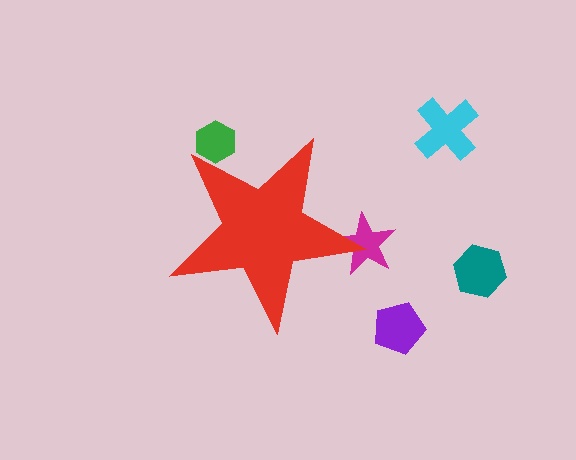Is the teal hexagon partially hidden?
No, the teal hexagon is fully visible.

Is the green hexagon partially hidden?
Yes, the green hexagon is partially hidden behind the red star.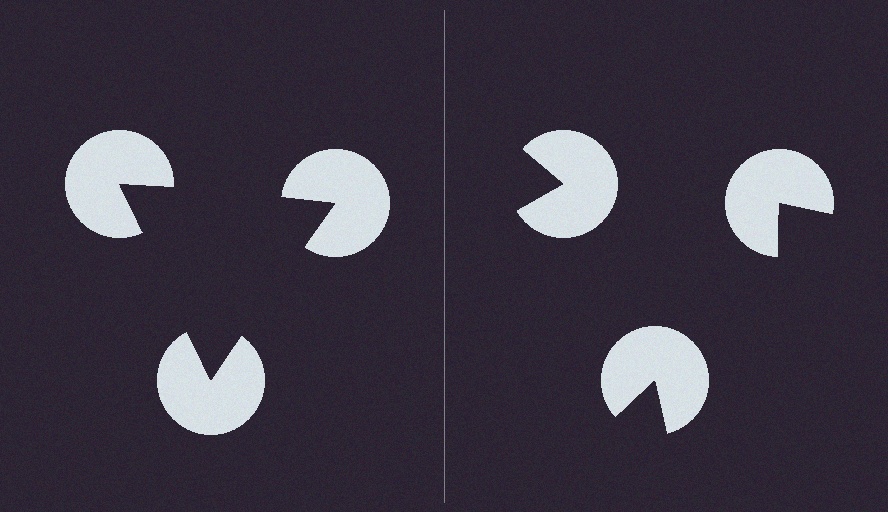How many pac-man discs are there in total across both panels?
6 — 3 on each side.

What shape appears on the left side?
An illusory triangle.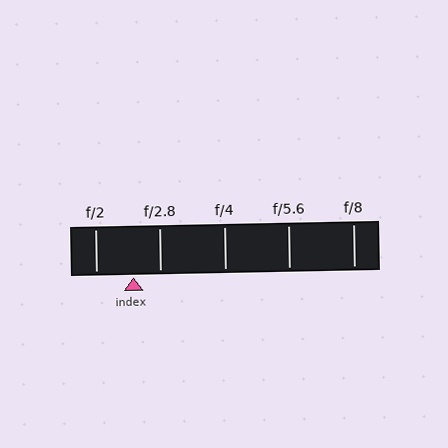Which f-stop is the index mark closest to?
The index mark is closest to f/2.8.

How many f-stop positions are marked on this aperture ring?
There are 5 f-stop positions marked.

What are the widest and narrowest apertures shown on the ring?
The widest aperture shown is f/2 and the narrowest is f/8.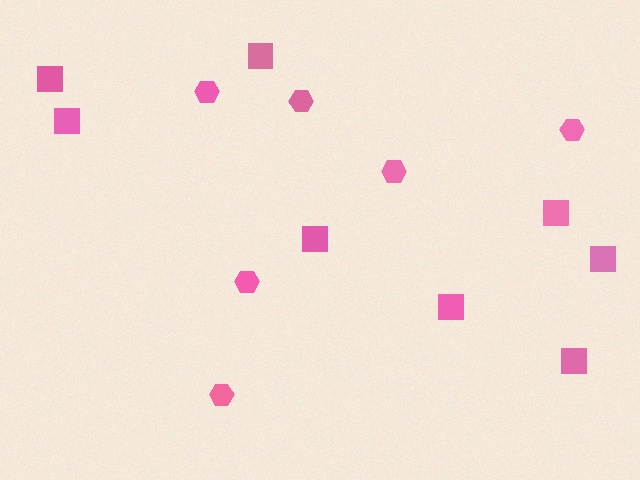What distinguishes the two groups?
There are 2 groups: one group of squares (8) and one group of hexagons (6).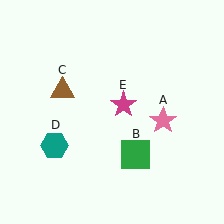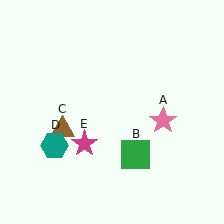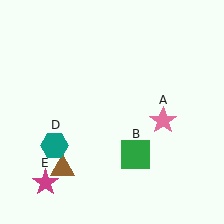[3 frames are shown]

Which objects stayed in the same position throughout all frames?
Pink star (object A) and green square (object B) and teal hexagon (object D) remained stationary.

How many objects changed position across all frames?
2 objects changed position: brown triangle (object C), magenta star (object E).